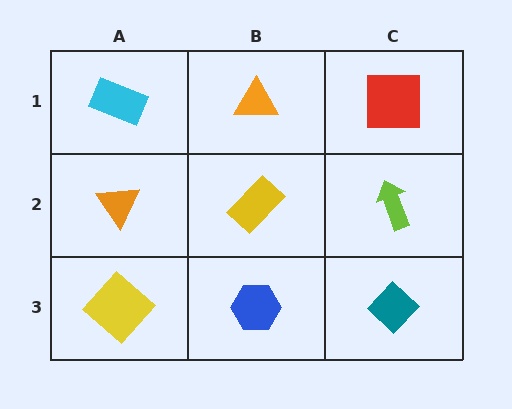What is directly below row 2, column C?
A teal diamond.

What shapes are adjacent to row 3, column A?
An orange triangle (row 2, column A), a blue hexagon (row 3, column B).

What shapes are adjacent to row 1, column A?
An orange triangle (row 2, column A), an orange triangle (row 1, column B).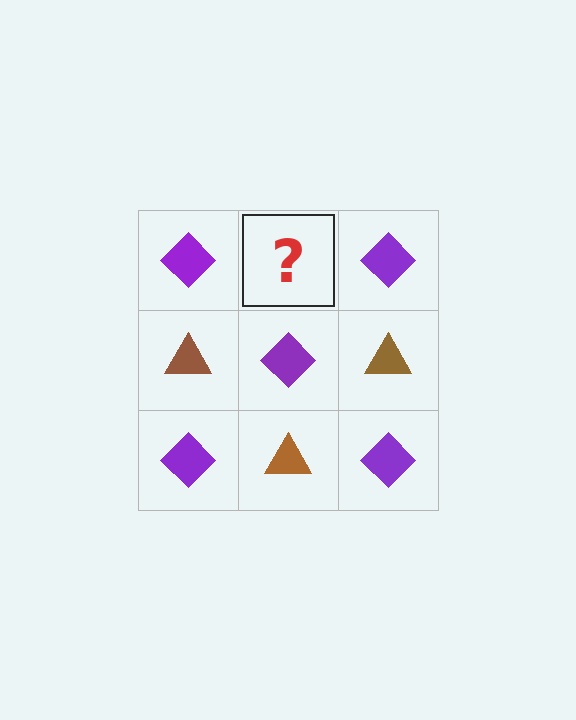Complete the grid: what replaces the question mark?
The question mark should be replaced with a brown triangle.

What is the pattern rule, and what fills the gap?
The rule is that it alternates purple diamond and brown triangle in a checkerboard pattern. The gap should be filled with a brown triangle.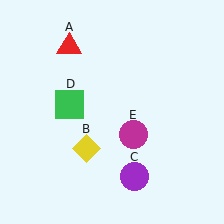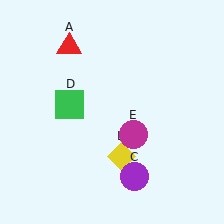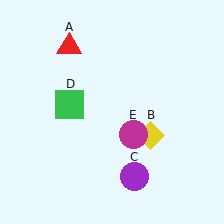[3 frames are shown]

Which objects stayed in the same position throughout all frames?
Red triangle (object A) and purple circle (object C) and green square (object D) and magenta circle (object E) remained stationary.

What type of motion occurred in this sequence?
The yellow diamond (object B) rotated counterclockwise around the center of the scene.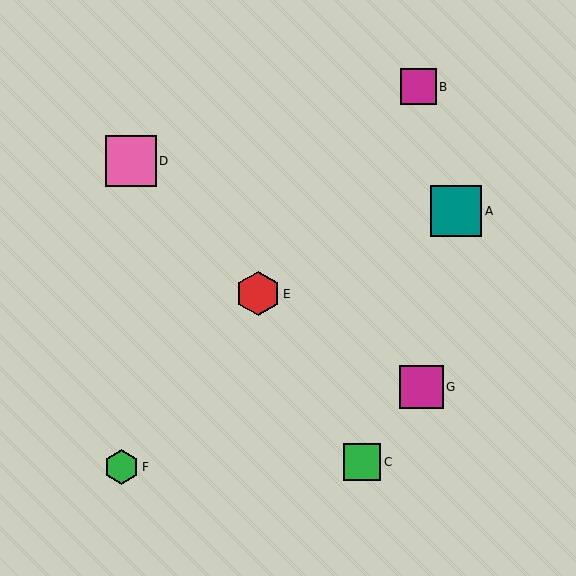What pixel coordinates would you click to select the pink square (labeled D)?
Click at (131, 161) to select the pink square D.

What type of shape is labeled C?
Shape C is a green square.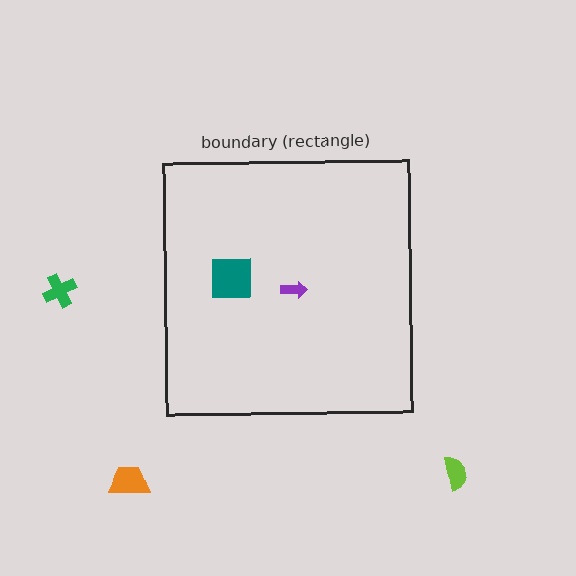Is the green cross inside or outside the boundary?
Outside.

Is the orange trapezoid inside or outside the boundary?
Outside.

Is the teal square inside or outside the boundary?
Inside.